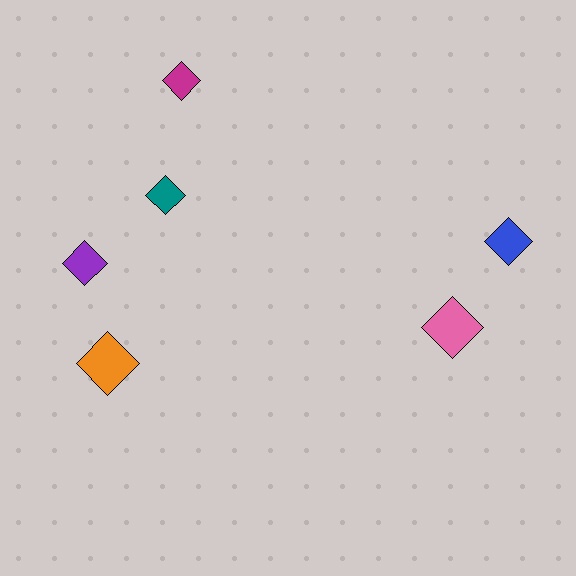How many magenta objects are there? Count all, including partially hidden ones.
There is 1 magenta object.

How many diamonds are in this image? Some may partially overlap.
There are 6 diamonds.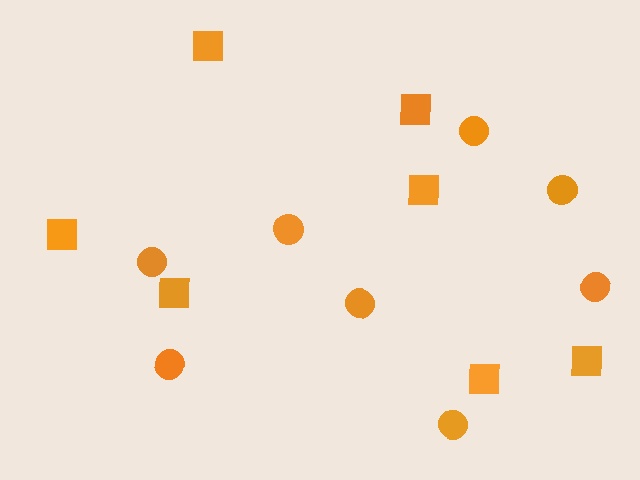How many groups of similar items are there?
There are 2 groups: one group of circles (8) and one group of squares (7).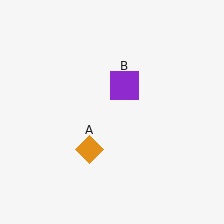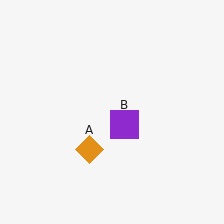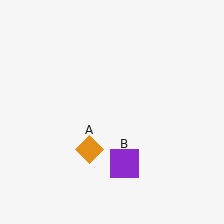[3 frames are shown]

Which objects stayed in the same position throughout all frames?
Orange diamond (object A) remained stationary.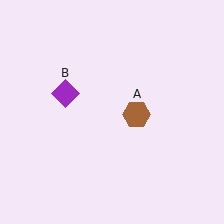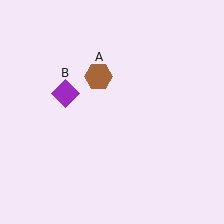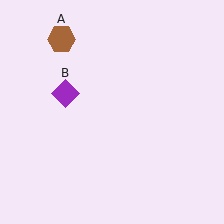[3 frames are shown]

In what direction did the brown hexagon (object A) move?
The brown hexagon (object A) moved up and to the left.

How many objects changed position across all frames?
1 object changed position: brown hexagon (object A).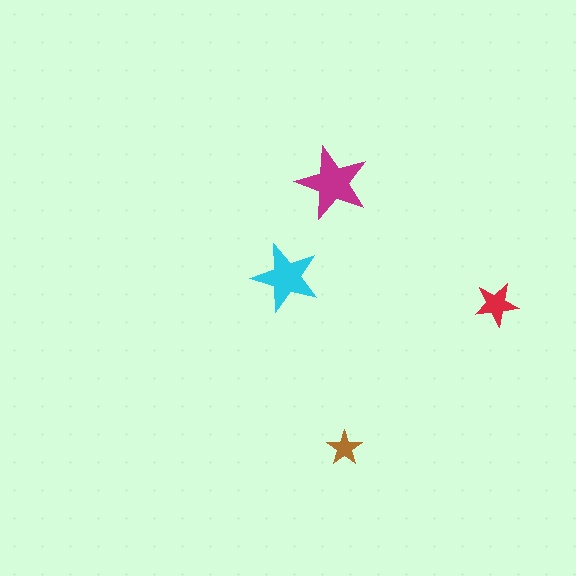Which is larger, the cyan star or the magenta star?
The magenta one.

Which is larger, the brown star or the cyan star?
The cyan one.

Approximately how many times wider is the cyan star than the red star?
About 1.5 times wider.